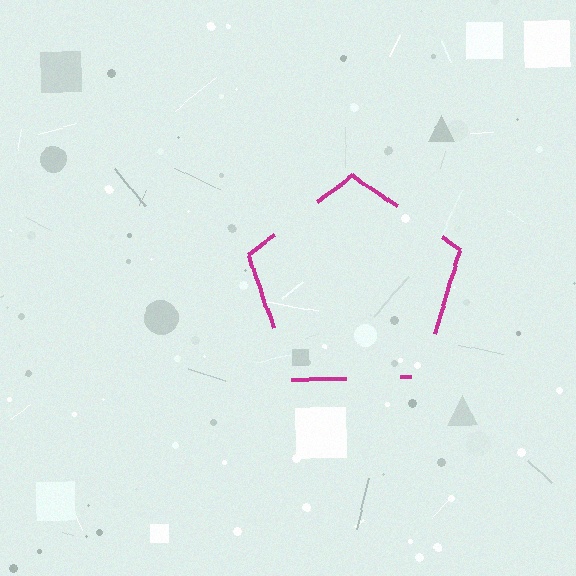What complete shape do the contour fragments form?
The contour fragments form a pentagon.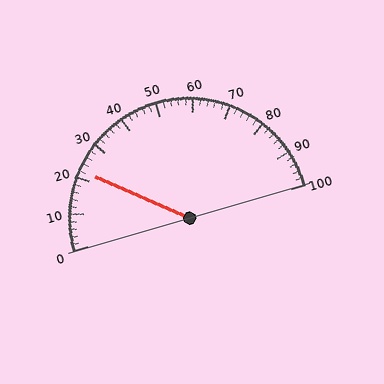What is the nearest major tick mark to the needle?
The nearest major tick mark is 20.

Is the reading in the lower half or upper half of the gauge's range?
The reading is in the lower half of the range (0 to 100).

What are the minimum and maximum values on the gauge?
The gauge ranges from 0 to 100.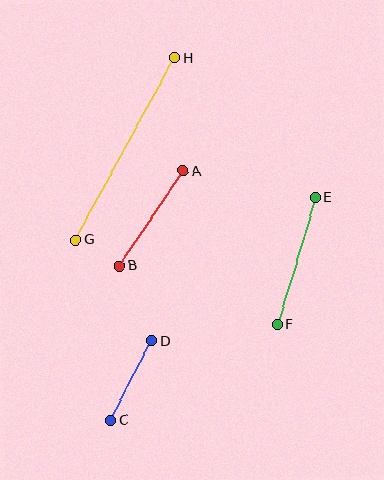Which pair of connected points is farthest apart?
Points G and H are farthest apart.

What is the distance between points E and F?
The distance is approximately 133 pixels.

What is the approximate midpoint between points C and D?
The midpoint is at approximately (131, 380) pixels.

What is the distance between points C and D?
The distance is approximately 90 pixels.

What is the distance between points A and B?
The distance is approximately 115 pixels.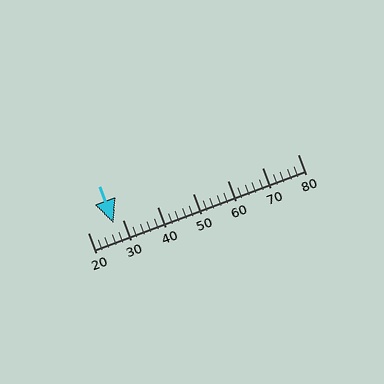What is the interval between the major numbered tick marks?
The major tick marks are spaced 10 units apart.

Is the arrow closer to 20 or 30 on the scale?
The arrow is closer to 30.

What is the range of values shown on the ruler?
The ruler shows values from 20 to 80.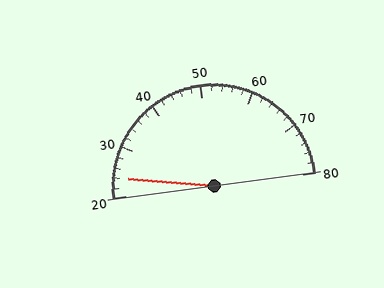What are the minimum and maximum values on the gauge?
The gauge ranges from 20 to 80.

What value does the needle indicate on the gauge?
The needle indicates approximately 24.